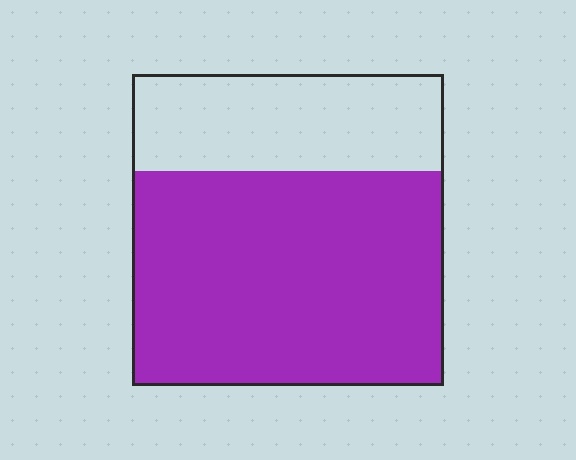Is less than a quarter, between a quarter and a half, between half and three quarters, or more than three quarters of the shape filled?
Between half and three quarters.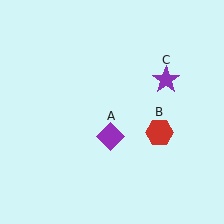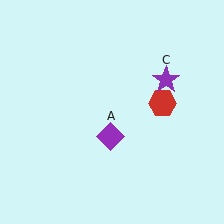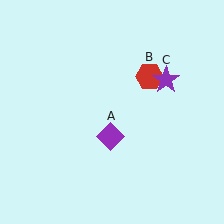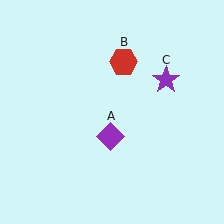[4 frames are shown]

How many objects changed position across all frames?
1 object changed position: red hexagon (object B).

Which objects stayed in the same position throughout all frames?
Purple diamond (object A) and purple star (object C) remained stationary.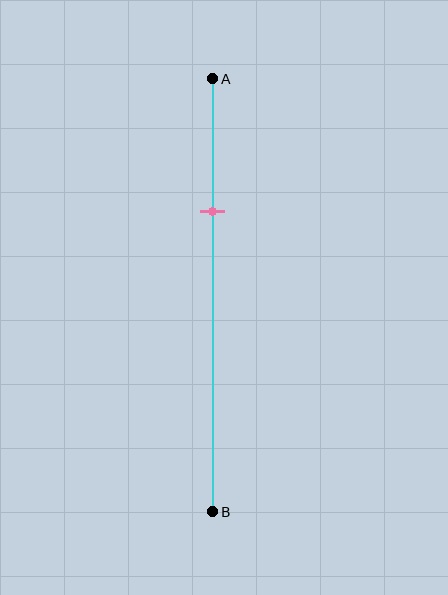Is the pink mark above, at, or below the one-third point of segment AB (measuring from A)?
The pink mark is approximately at the one-third point of segment AB.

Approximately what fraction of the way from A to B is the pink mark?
The pink mark is approximately 30% of the way from A to B.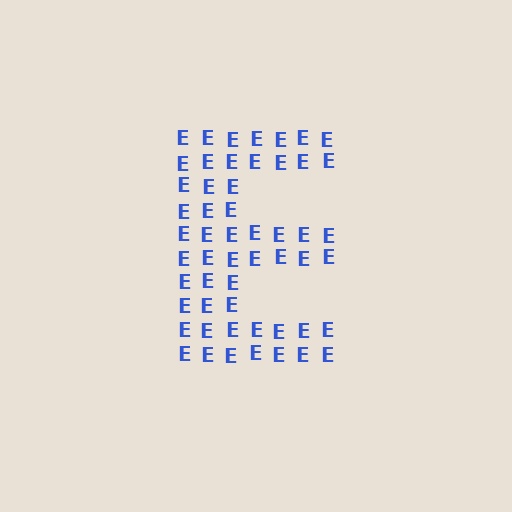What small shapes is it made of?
It is made of small letter E's.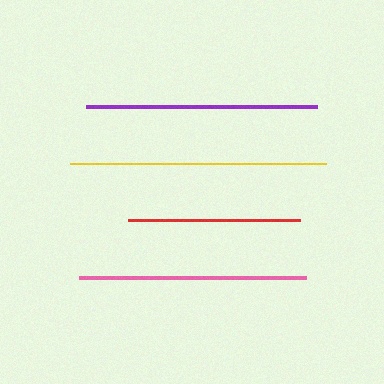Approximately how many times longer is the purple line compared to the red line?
The purple line is approximately 1.3 times the length of the red line.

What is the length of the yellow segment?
The yellow segment is approximately 256 pixels long.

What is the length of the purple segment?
The purple segment is approximately 231 pixels long.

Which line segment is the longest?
The yellow line is the longest at approximately 256 pixels.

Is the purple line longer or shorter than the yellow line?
The yellow line is longer than the purple line.